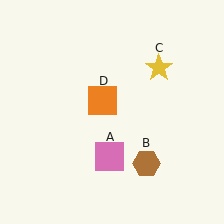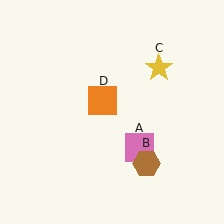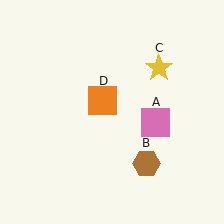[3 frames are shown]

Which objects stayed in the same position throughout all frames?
Brown hexagon (object B) and yellow star (object C) and orange square (object D) remained stationary.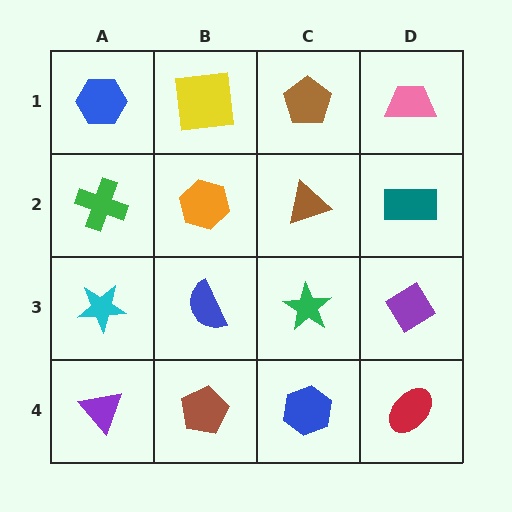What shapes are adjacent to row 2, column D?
A pink trapezoid (row 1, column D), a purple diamond (row 3, column D), a brown triangle (row 2, column C).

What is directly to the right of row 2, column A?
An orange hexagon.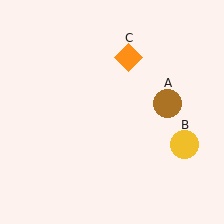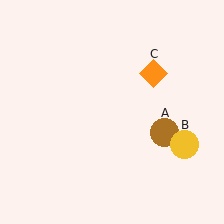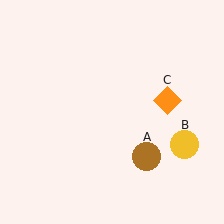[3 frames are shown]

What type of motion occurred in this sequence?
The brown circle (object A), orange diamond (object C) rotated clockwise around the center of the scene.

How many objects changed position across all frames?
2 objects changed position: brown circle (object A), orange diamond (object C).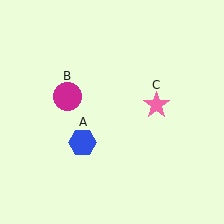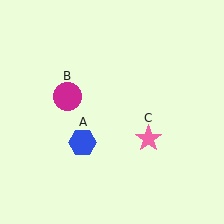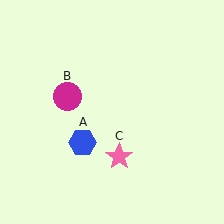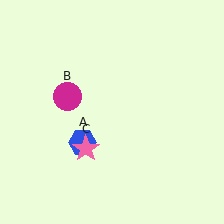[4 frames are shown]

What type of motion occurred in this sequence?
The pink star (object C) rotated clockwise around the center of the scene.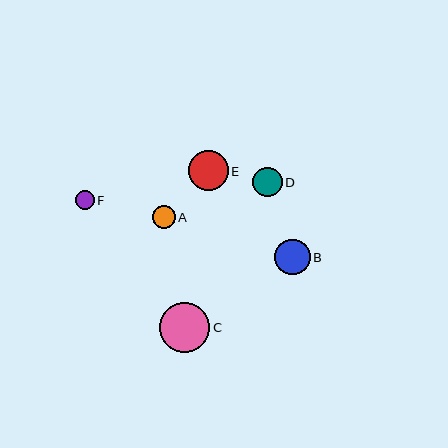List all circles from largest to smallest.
From largest to smallest: C, E, B, D, A, F.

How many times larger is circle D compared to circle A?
Circle D is approximately 1.3 times the size of circle A.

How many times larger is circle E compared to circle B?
Circle E is approximately 1.1 times the size of circle B.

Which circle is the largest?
Circle C is the largest with a size of approximately 50 pixels.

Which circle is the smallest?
Circle F is the smallest with a size of approximately 19 pixels.